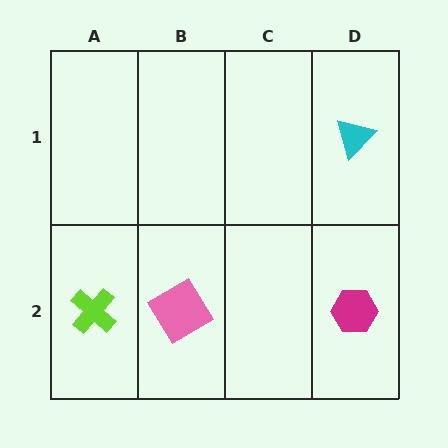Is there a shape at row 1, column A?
No, that cell is empty.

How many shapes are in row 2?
3 shapes.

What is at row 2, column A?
A lime cross.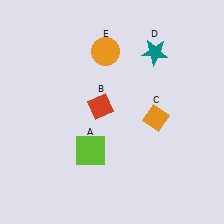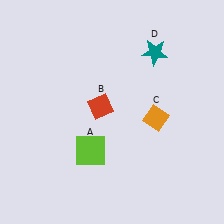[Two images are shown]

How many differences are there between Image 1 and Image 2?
There is 1 difference between the two images.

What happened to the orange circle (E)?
The orange circle (E) was removed in Image 2. It was in the top-left area of Image 1.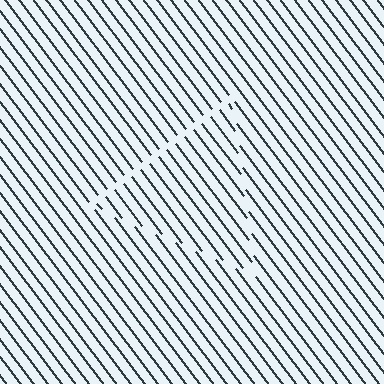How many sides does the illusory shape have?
3 sides — the line-ends trace a triangle.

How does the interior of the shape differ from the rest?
The interior of the shape contains the same grating, shifted by half a period — the contour is defined by the phase discontinuity where line-ends from the inner and outer gratings abut.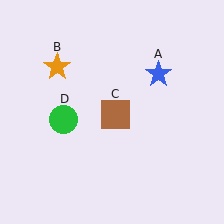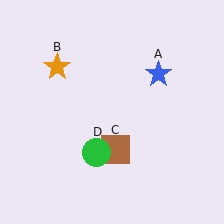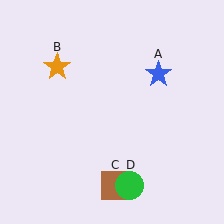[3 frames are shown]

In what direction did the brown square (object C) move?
The brown square (object C) moved down.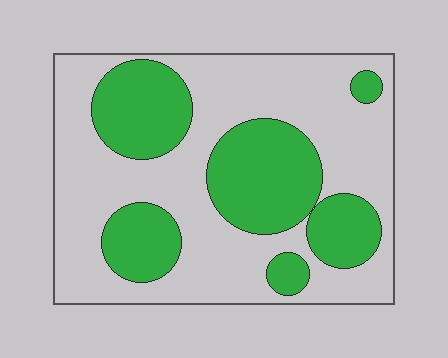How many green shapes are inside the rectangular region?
6.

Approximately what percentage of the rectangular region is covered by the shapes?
Approximately 35%.